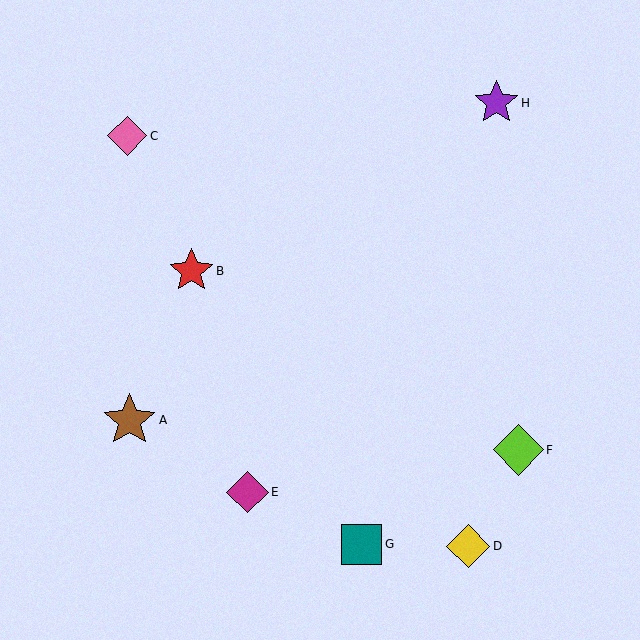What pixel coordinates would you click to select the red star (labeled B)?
Click at (191, 271) to select the red star B.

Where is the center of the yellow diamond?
The center of the yellow diamond is at (468, 546).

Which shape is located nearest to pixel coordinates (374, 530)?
The teal square (labeled G) at (362, 544) is nearest to that location.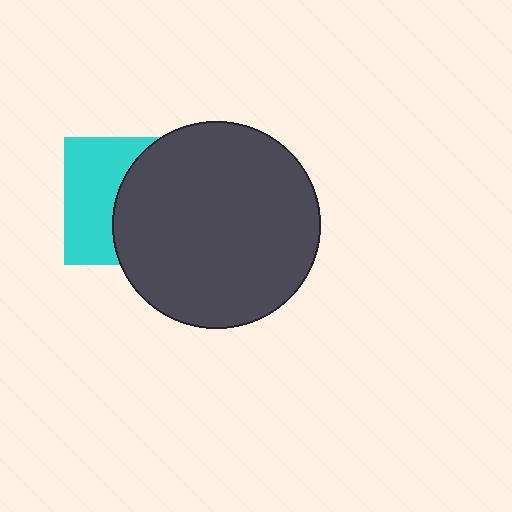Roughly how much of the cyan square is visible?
About half of it is visible (roughly 45%).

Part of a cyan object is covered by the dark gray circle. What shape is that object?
It is a square.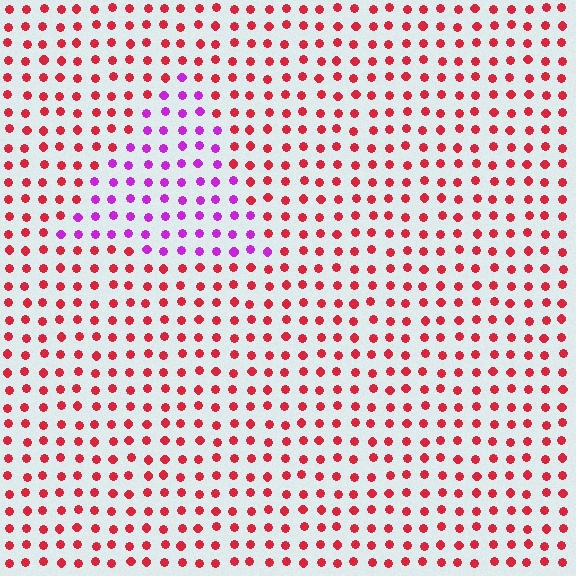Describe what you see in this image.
The image is filled with small red elements in a uniform arrangement. A triangle-shaped region is visible where the elements are tinted to a slightly different hue, forming a subtle color boundary.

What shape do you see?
I see a triangle.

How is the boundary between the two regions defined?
The boundary is defined purely by a slight shift in hue (about 57 degrees). Spacing, size, and orientation are identical on both sides.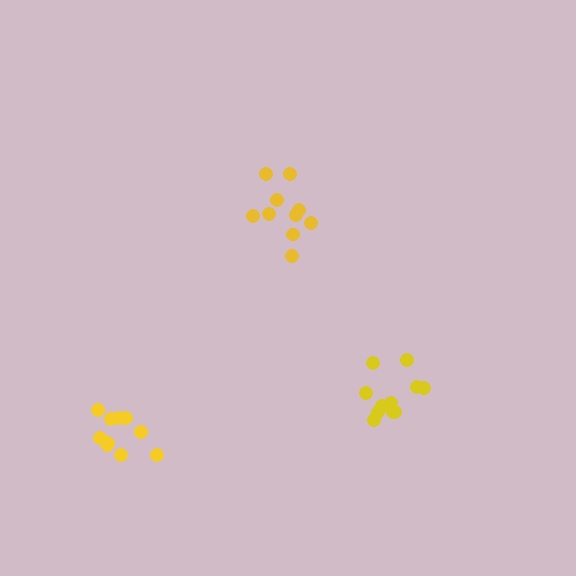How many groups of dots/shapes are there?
There are 3 groups.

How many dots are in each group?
Group 1: 10 dots, Group 2: 11 dots, Group 3: 10 dots (31 total).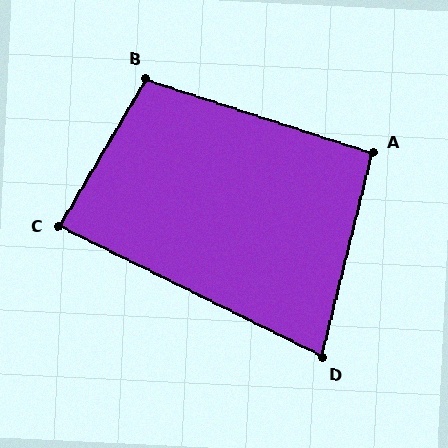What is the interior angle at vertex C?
Approximately 86 degrees (approximately right).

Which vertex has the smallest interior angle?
D, at approximately 78 degrees.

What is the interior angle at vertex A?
Approximately 94 degrees (approximately right).